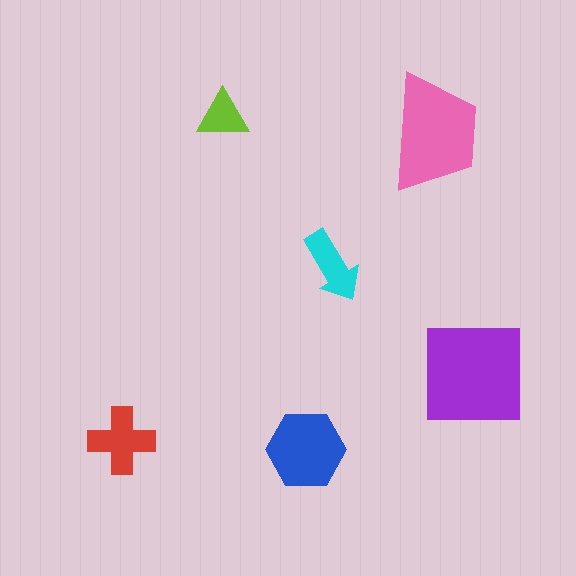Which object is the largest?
The purple square.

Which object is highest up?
The lime triangle is topmost.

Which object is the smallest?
The lime triangle.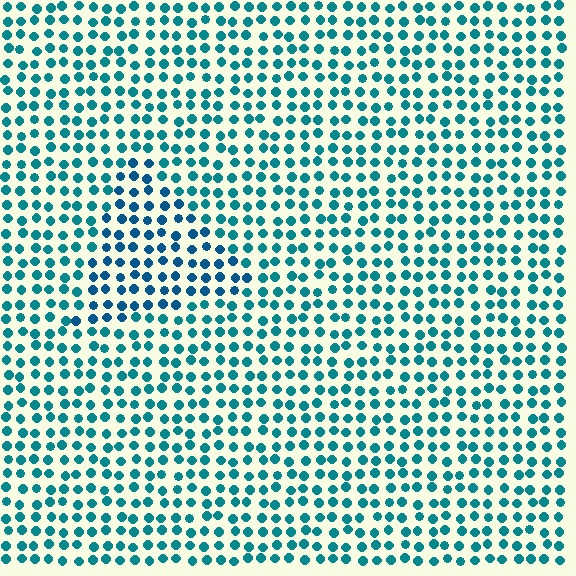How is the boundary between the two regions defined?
The boundary is defined purely by a slight shift in hue (about 21 degrees). Spacing, size, and orientation are identical on both sides.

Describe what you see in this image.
The image is filled with small teal elements in a uniform arrangement. A triangle-shaped region is visible where the elements are tinted to a slightly different hue, forming a subtle color boundary.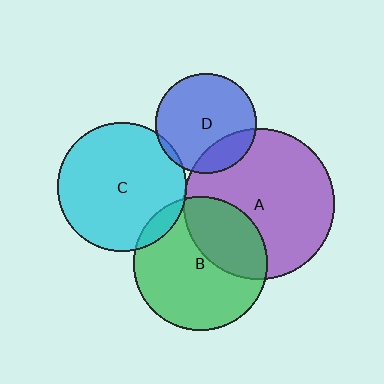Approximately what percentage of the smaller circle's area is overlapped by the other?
Approximately 20%.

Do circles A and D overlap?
Yes.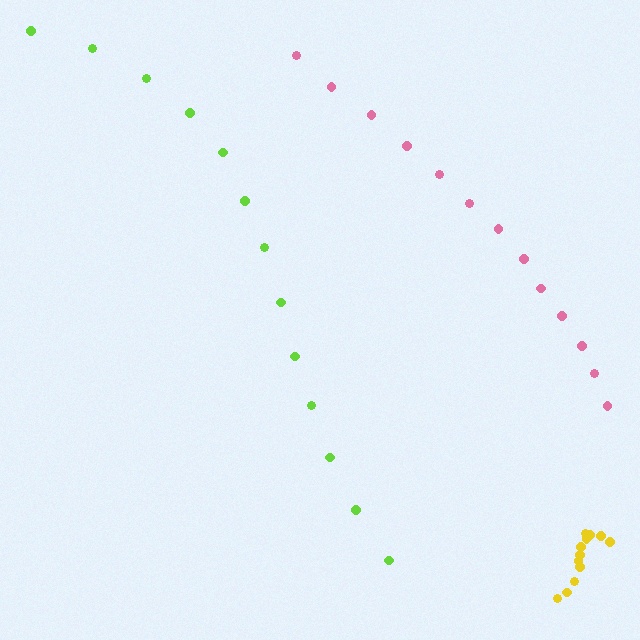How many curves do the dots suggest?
There are 3 distinct paths.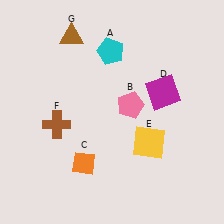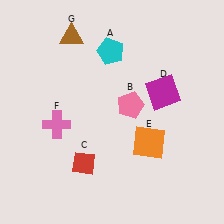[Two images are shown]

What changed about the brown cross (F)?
In Image 1, F is brown. In Image 2, it changed to pink.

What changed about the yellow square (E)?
In Image 1, E is yellow. In Image 2, it changed to orange.